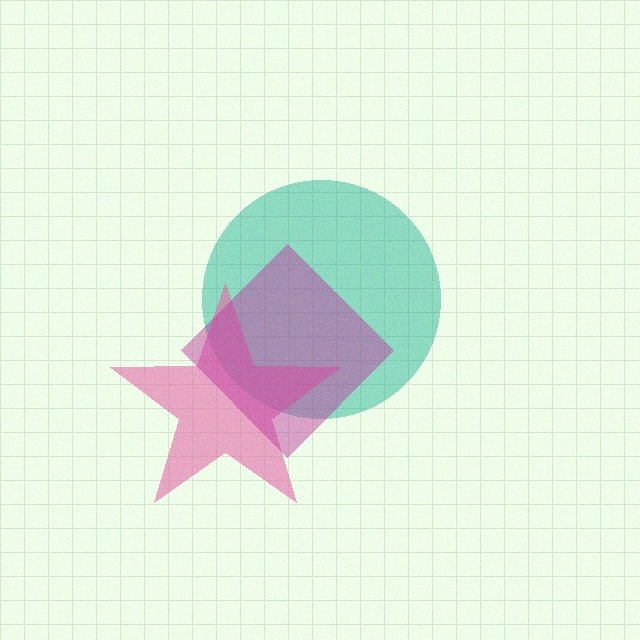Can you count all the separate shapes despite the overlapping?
Yes, there are 3 separate shapes.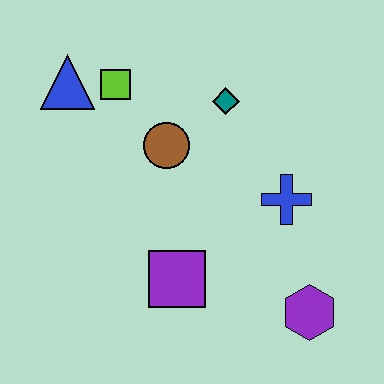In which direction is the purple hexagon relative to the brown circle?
The purple hexagon is below the brown circle.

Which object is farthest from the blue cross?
The blue triangle is farthest from the blue cross.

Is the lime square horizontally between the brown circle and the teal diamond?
No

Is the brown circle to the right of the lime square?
Yes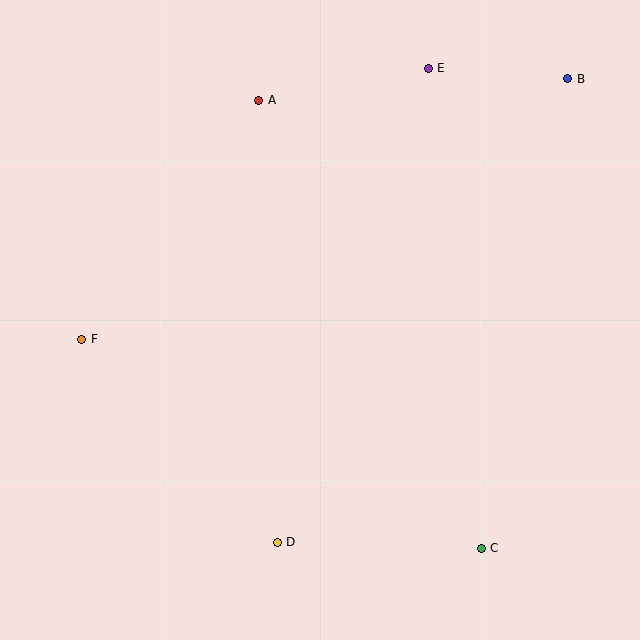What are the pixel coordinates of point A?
Point A is at (259, 100).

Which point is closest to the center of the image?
Point D at (277, 542) is closest to the center.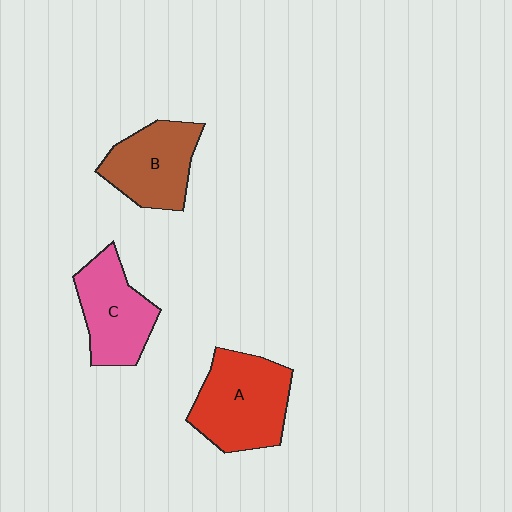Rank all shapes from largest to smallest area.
From largest to smallest: A (red), B (brown), C (pink).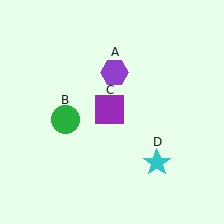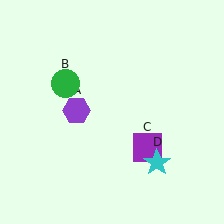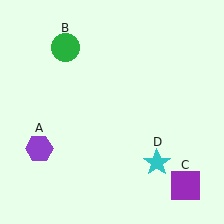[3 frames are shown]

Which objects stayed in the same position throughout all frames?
Cyan star (object D) remained stationary.